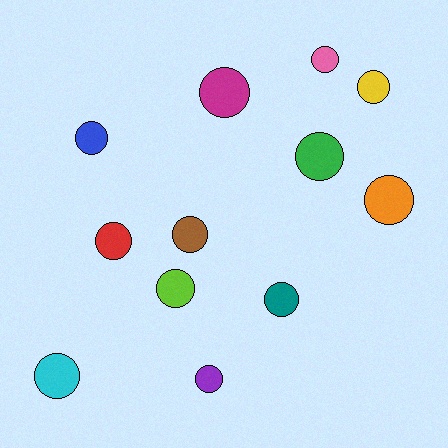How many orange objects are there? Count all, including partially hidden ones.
There is 1 orange object.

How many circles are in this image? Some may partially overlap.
There are 12 circles.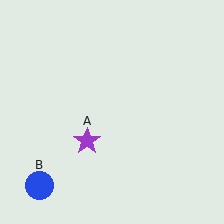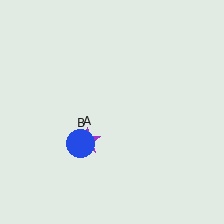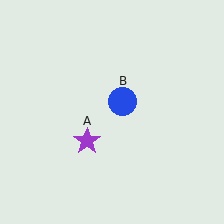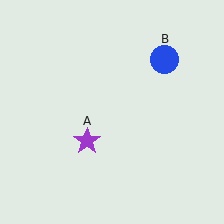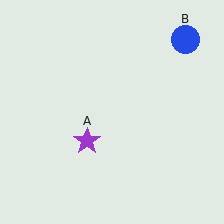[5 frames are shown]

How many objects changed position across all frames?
1 object changed position: blue circle (object B).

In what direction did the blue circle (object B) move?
The blue circle (object B) moved up and to the right.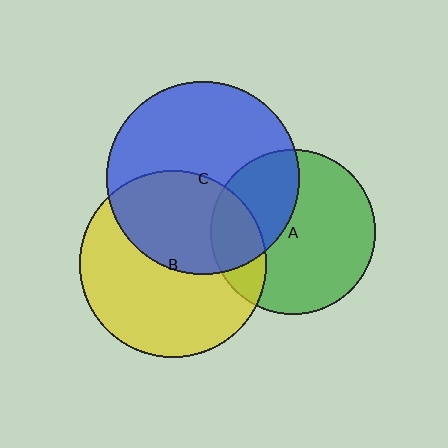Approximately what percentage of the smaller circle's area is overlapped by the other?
Approximately 45%.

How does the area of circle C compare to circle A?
Approximately 1.4 times.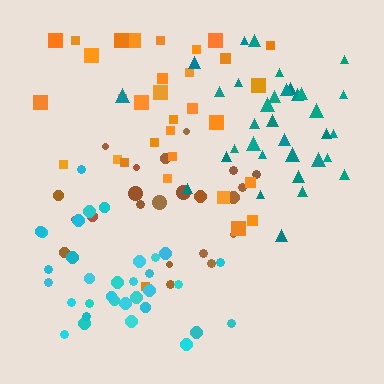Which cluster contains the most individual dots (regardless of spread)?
Teal (34).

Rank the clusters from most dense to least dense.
cyan, teal, brown, orange.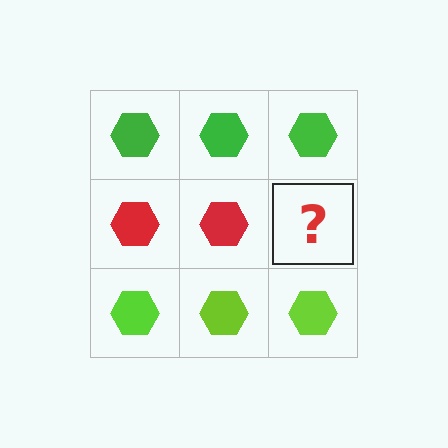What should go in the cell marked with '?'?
The missing cell should contain a red hexagon.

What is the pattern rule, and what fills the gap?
The rule is that each row has a consistent color. The gap should be filled with a red hexagon.